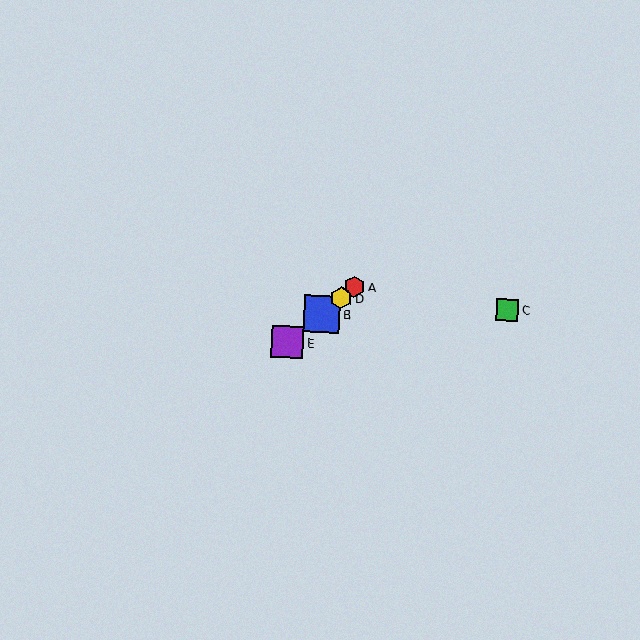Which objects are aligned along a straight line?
Objects A, B, D, E are aligned along a straight line.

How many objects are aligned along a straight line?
4 objects (A, B, D, E) are aligned along a straight line.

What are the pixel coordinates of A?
Object A is at (355, 287).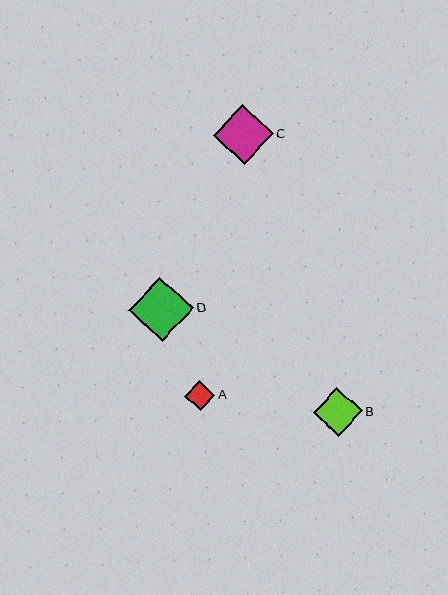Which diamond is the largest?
Diamond D is the largest with a size of approximately 65 pixels.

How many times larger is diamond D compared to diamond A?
Diamond D is approximately 2.1 times the size of diamond A.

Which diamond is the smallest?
Diamond A is the smallest with a size of approximately 30 pixels.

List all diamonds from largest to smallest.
From largest to smallest: D, C, B, A.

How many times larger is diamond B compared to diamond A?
Diamond B is approximately 1.6 times the size of diamond A.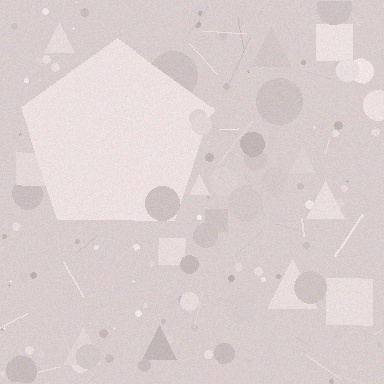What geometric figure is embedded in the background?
A pentagon is embedded in the background.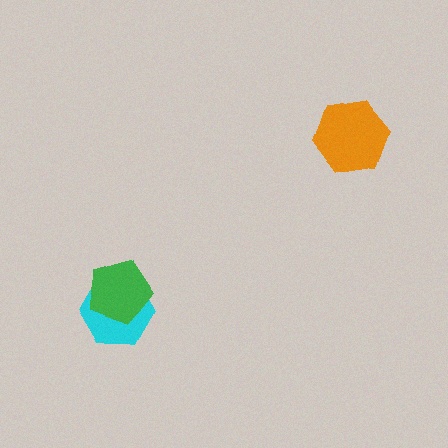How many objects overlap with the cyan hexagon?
1 object overlaps with the cyan hexagon.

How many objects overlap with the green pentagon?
1 object overlaps with the green pentagon.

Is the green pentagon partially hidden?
No, no other shape covers it.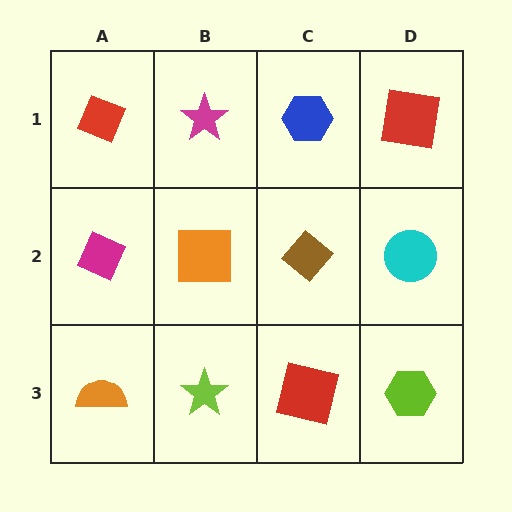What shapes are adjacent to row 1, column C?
A brown diamond (row 2, column C), a magenta star (row 1, column B), a red square (row 1, column D).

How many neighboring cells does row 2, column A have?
3.